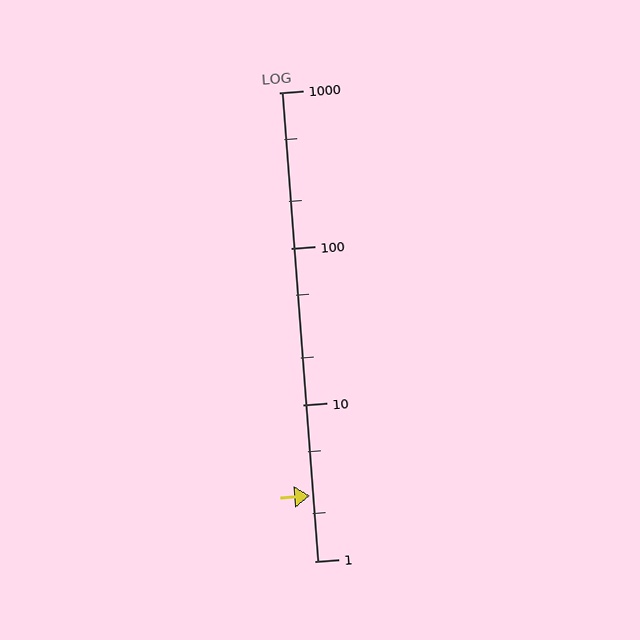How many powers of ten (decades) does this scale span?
The scale spans 3 decades, from 1 to 1000.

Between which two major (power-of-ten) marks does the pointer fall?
The pointer is between 1 and 10.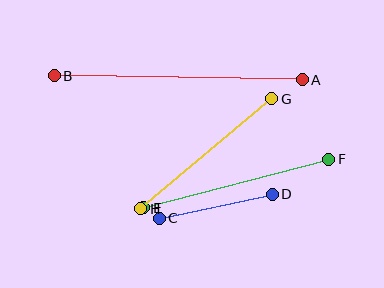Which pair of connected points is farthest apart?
Points A and B are farthest apart.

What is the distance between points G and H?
The distance is approximately 171 pixels.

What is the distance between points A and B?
The distance is approximately 248 pixels.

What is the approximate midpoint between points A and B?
The midpoint is at approximately (178, 78) pixels.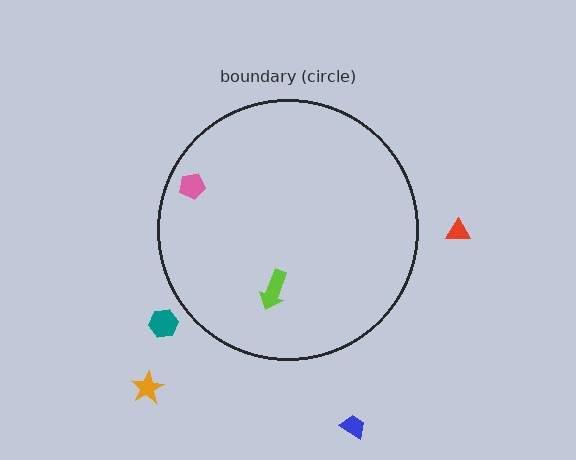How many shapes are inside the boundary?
2 inside, 4 outside.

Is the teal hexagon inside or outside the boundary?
Outside.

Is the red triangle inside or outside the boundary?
Outside.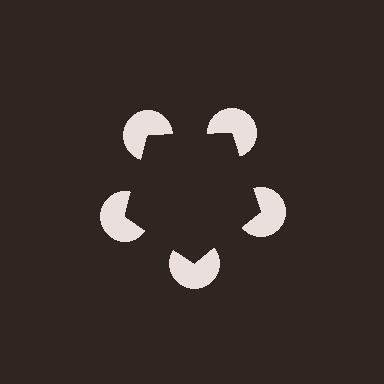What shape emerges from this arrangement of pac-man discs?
An illusory pentagon — its edges are inferred from the aligned wedge cuts in the pac-man discs, not physically drawn.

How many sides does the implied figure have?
5 sides.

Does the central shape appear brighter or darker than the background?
It typically appears slightly darker than the background, even though no actual brightness change is drawn.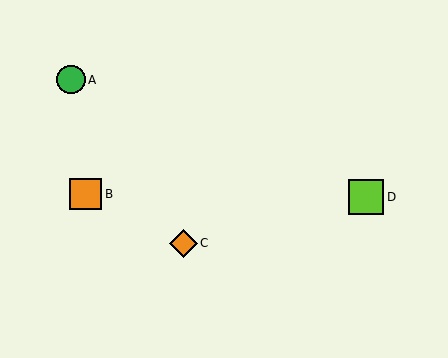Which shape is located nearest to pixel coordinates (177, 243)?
The orange diamond (labeled C) at (183, 243) is nearest to that location.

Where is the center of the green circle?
The center of the green circle is at (71, 80).